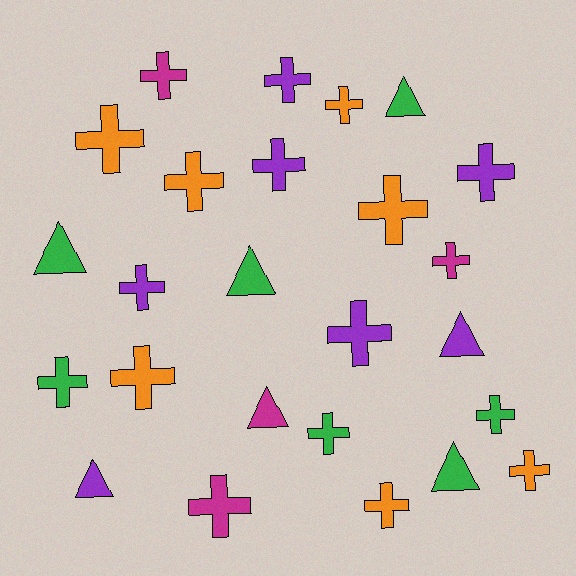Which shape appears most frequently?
Cross, with 18 objects.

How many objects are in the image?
There are 25 objects.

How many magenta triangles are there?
There is 1 magenta triangle.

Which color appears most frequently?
Green, with 7 objects.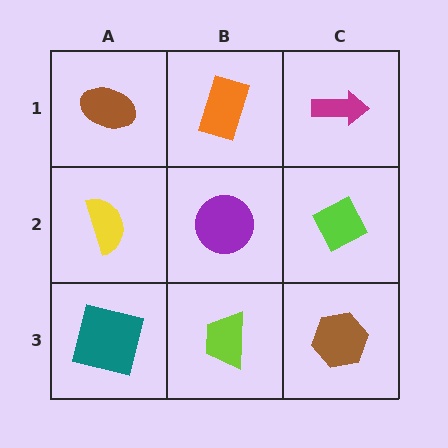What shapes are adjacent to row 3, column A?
A yellow semicircle (row 2, column A), a lime trapezoid (row 3, column B).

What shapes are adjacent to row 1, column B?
A purple circle (row 2, column B), a brown ellipse (row 1, column A), a magenta arrow (row 1, column C).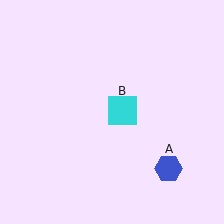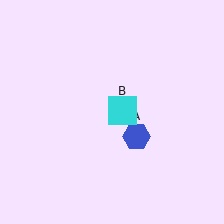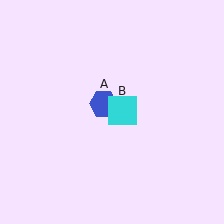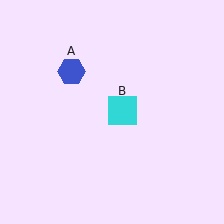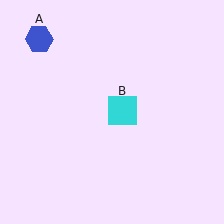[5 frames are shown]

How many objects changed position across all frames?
1 object changed position: blue hexagon (object A).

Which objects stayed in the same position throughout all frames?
Cyan square (object B) remained stationary.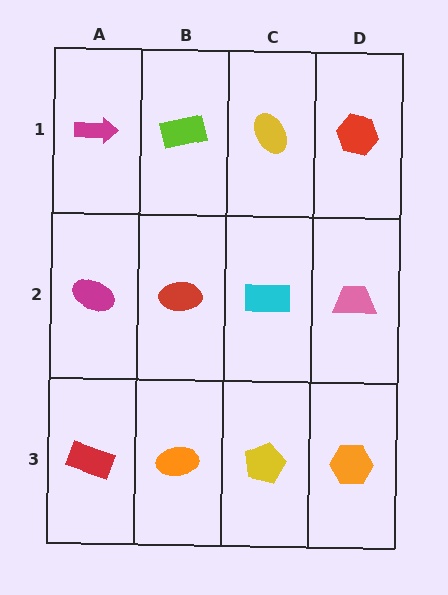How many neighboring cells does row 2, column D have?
3.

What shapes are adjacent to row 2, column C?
A yellow ellipse (row 1, column C), a yellow pentagon (row 3, column C), a red ellipse (row 2, column B), a pink trapezoid (row 2, column D).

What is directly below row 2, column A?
A red rectangle.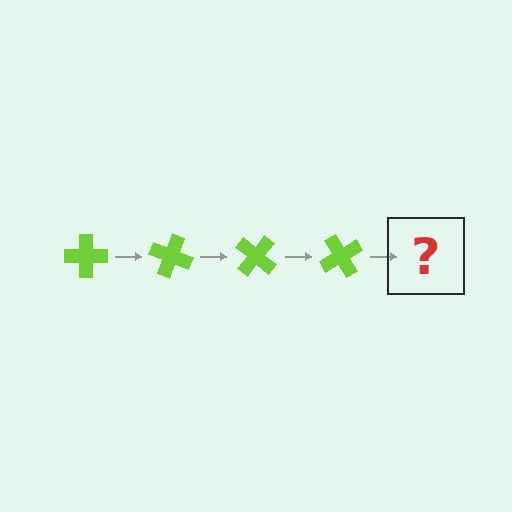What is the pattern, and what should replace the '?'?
The pattern is that the cross rotates 20 degrees each step. The '?' should be a lime cross rotated 80 degrees.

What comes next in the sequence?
The next element should be a lime cross rotated 80 degrees.